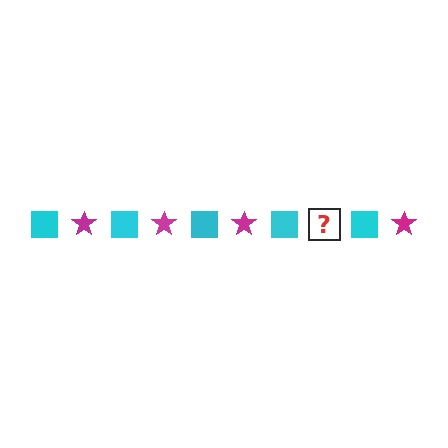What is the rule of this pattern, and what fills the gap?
The rule is that the pattern alternates between cyan square and magenta star. The gap should be filled with a magenta star.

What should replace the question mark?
The question mark should be replaced with a magenta star.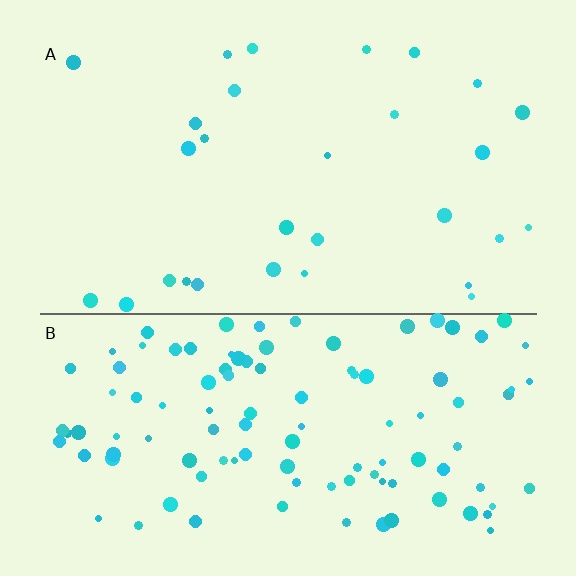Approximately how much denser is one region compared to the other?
Approximately 3.8× — region B over region A.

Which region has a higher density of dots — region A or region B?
B (the bottom).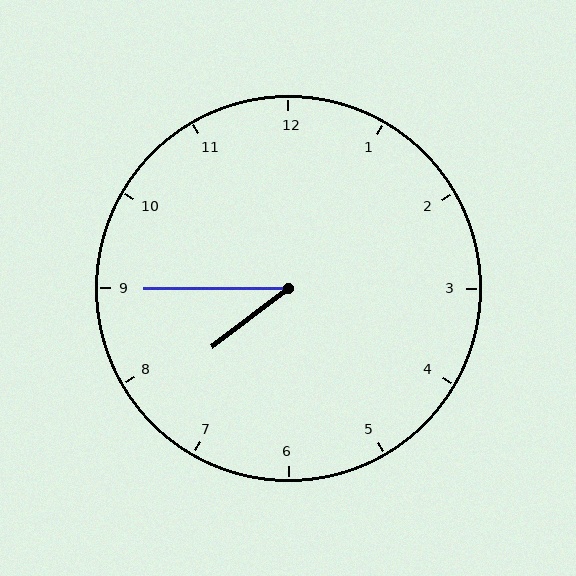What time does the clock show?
7:45.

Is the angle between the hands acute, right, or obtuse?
It is acute.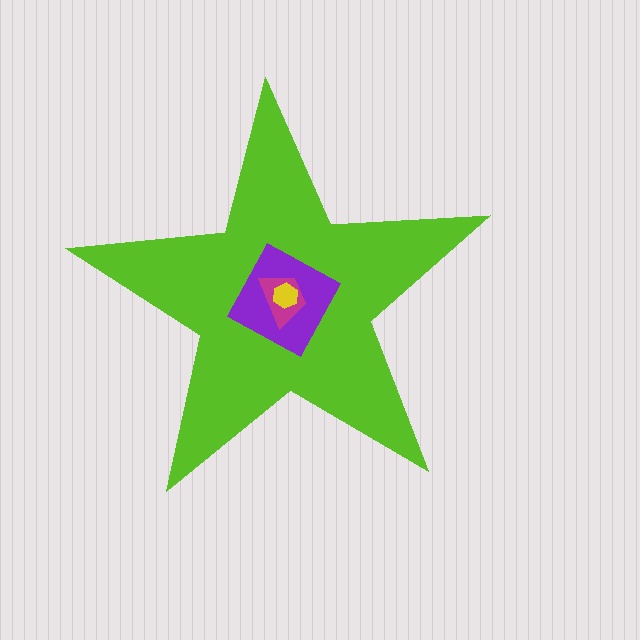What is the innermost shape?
The yellow hexagon.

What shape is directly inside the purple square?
The magenta trapezoid.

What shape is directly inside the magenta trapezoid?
The yellow hexagon.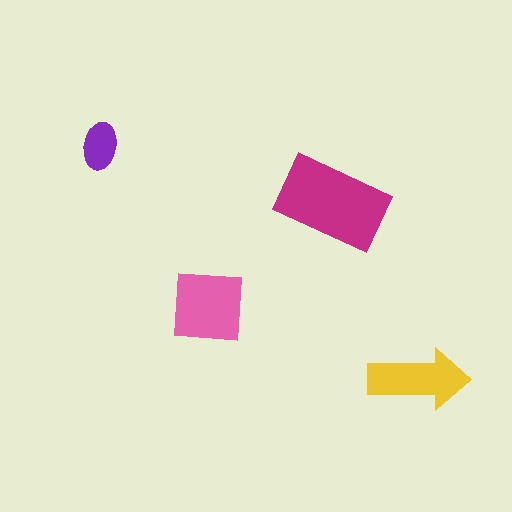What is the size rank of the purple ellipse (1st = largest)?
4th.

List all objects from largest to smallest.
The magenta rectangle, the pink square, the yellow arrow, the purple ellipse.